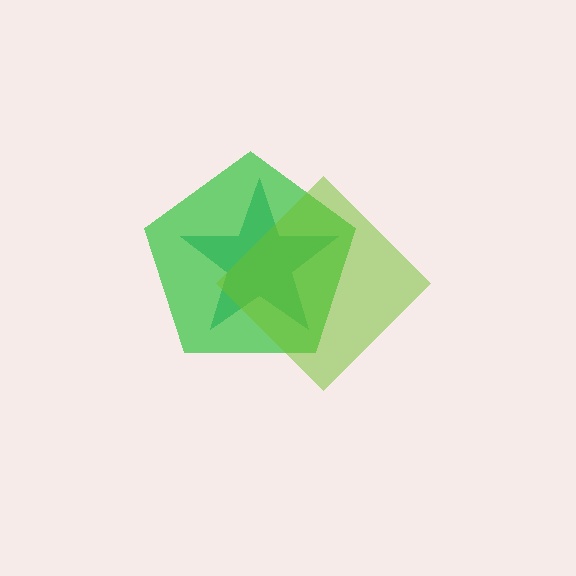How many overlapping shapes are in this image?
There are 3 overlapping shapes in the image.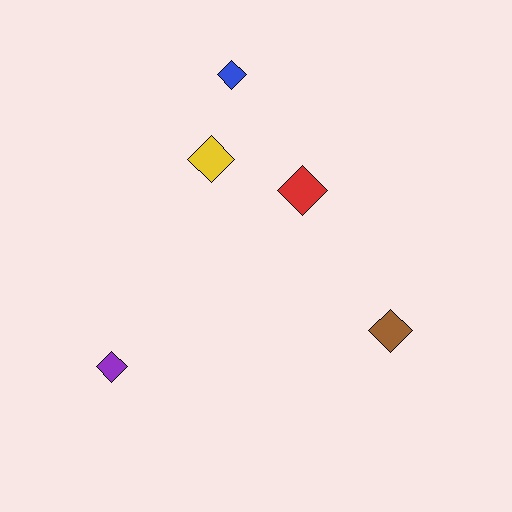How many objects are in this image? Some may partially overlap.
There are 5 objects.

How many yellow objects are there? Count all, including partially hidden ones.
There is 1 yellow object.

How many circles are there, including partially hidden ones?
There are no circles.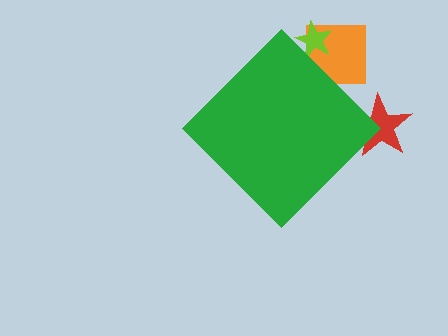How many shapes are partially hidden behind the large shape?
3 shapes are partially hidden.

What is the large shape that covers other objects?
A green diamond.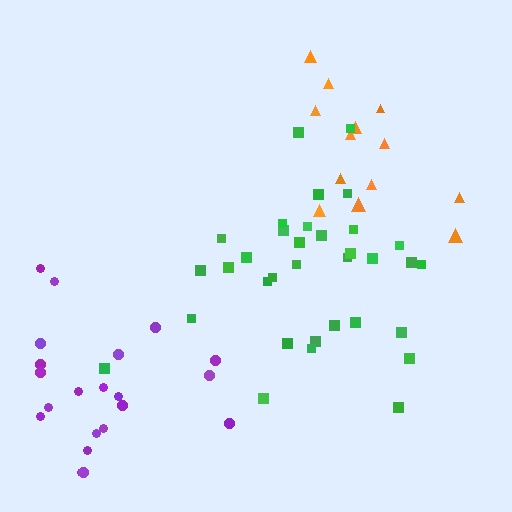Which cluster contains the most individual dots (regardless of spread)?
Green (34).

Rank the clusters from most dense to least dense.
green, orange, purple.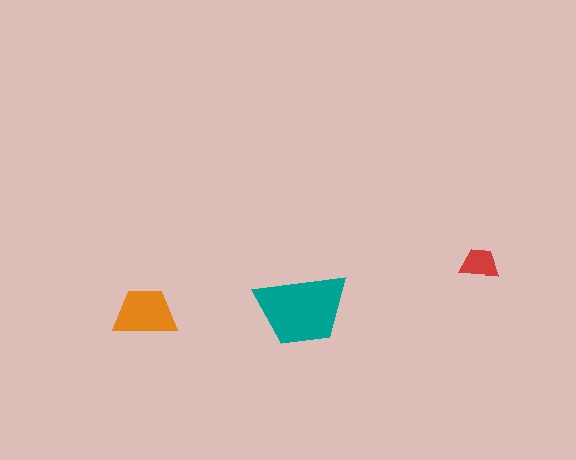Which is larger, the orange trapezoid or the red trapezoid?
The orange one.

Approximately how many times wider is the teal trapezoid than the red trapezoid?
About 2.5 times wider.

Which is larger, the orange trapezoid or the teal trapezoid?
The teal one.